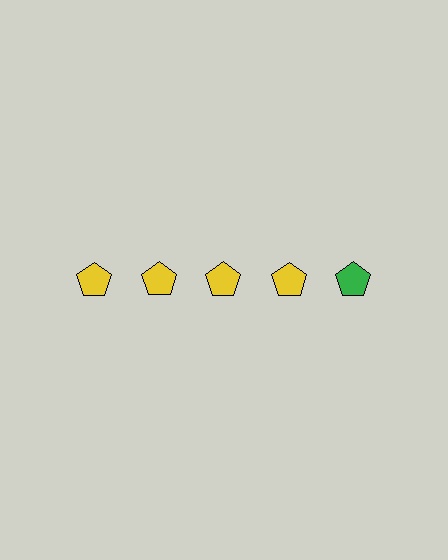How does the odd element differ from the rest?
It has a different color: green instead of yellow.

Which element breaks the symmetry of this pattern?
The green pentagon in the top row, rightmost column breaks the symmetry. All other shapes are yellow pentagons.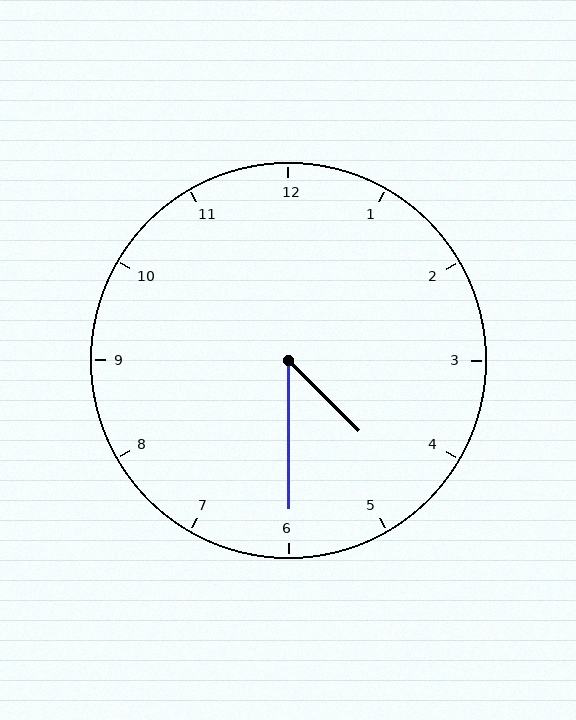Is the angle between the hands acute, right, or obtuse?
It is acute.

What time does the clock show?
4:30.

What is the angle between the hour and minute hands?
Approximately 45 degrees.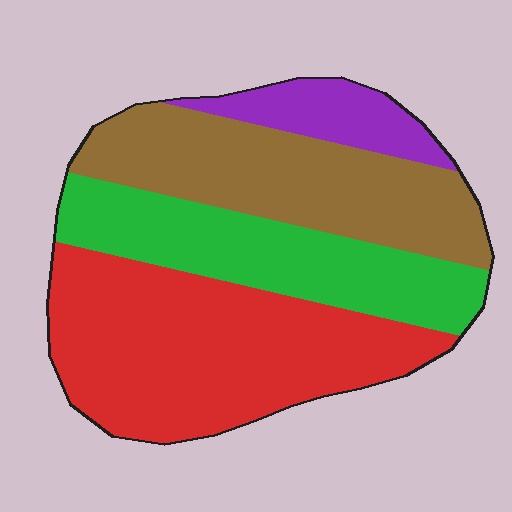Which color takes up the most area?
Red, at roughly 40%.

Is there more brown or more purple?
Brown.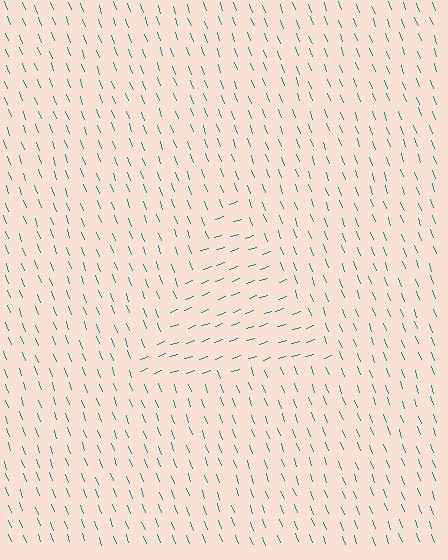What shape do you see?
I see a triangle.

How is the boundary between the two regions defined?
The boundary is defined purely by a change in line orientation (approximately 89 degrees difference). All lines are the same color and thickness.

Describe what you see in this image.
The image is filled with small teal line segments. A triangle region in the image has lines oriented differently from the surrounding lines, creating a visible texture boundary.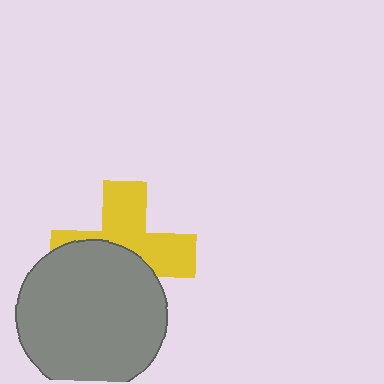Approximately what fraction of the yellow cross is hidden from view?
Roughly 48% of the yellow cross is hidden behind the gray circle.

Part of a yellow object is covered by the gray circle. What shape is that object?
It is a cross.